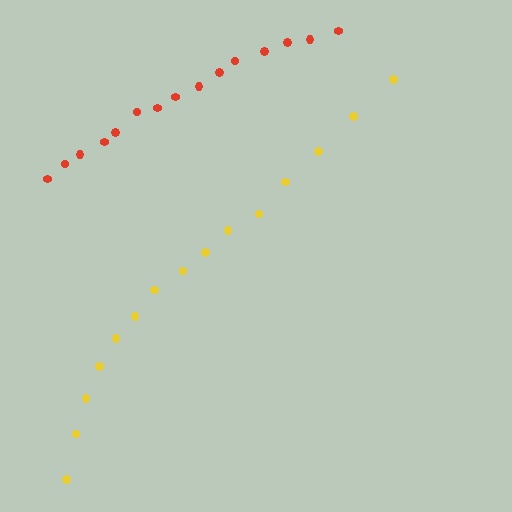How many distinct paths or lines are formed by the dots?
There are 2 distinct paths.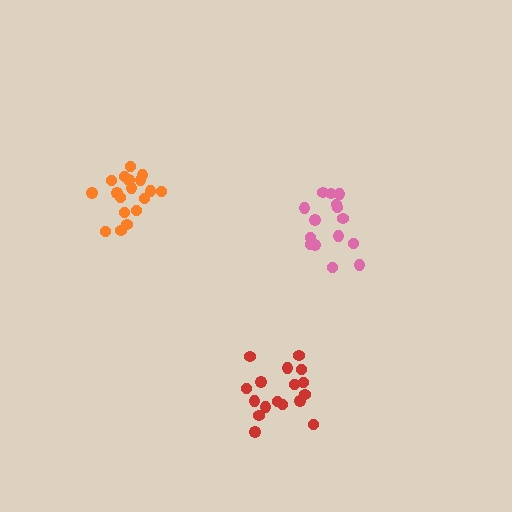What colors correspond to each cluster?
The clusters are colored: pink, orange, red.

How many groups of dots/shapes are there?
There are 3 groups.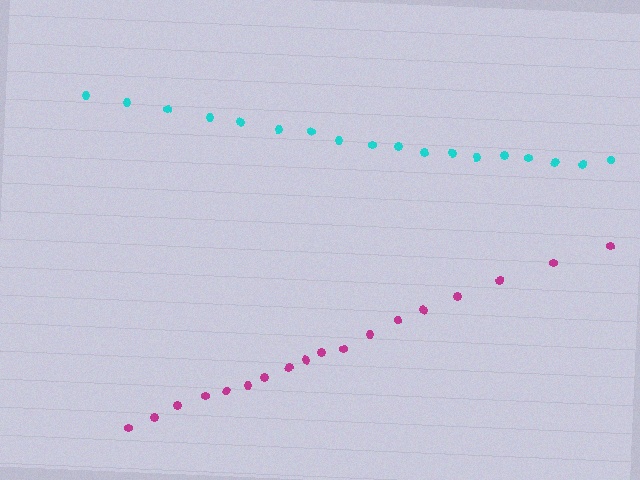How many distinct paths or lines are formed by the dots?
There are 2 distinct paths.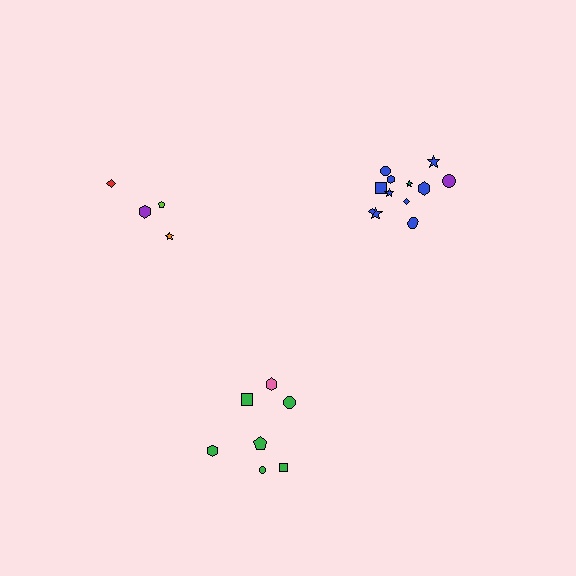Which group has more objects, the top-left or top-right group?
The top-right group.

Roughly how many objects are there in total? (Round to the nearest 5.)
Roughly 25 objects in total.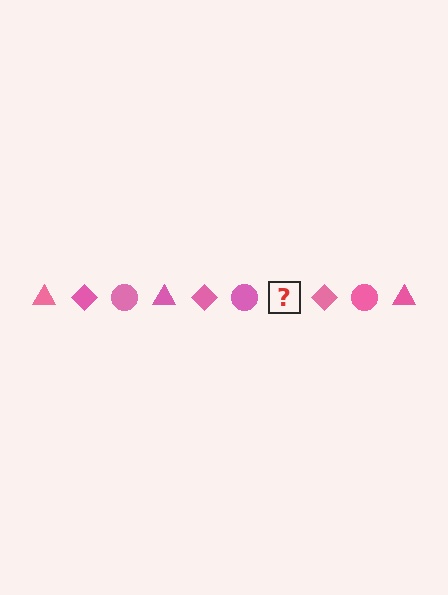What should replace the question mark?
The question mark should be replaced with a pink triangle.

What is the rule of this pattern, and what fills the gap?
The rule is that the pattern cycles through triangle, diamond, circle shapes in pink. The gap should be filled with a pink triangle.